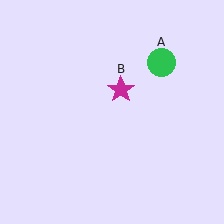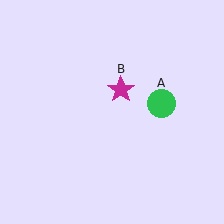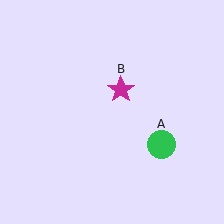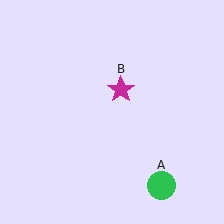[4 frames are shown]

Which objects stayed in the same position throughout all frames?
Magenta star (object B) remained stationary.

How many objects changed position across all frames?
1 object changed position: green circle (object A).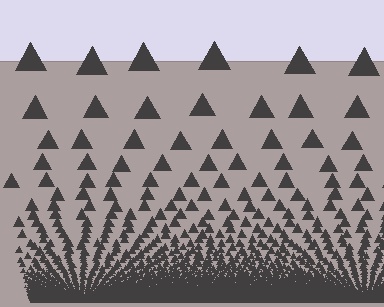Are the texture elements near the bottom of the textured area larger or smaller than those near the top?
Smaller. The gradient is inverted — elements near the bottom are smaller and denser.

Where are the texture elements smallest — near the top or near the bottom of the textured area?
Near the bottom.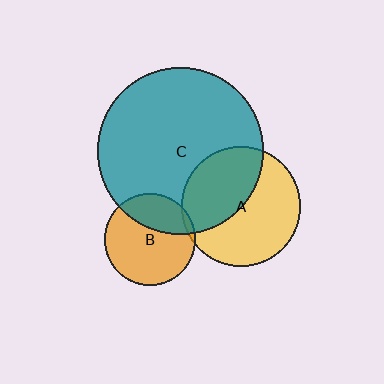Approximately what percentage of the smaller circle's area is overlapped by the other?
Approximately 30%.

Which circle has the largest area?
Circle C (teal).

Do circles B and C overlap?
Yes.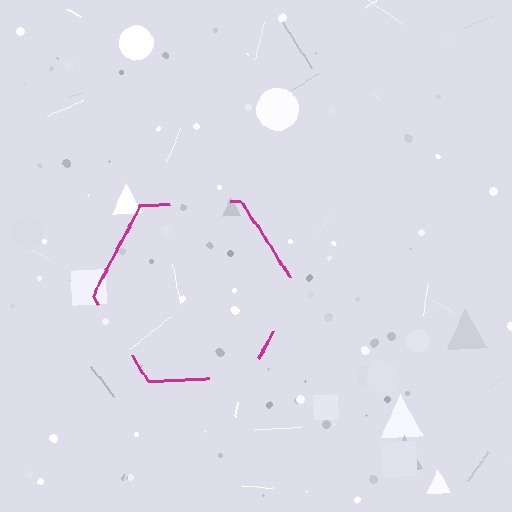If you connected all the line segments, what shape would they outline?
They would outline a hexagon.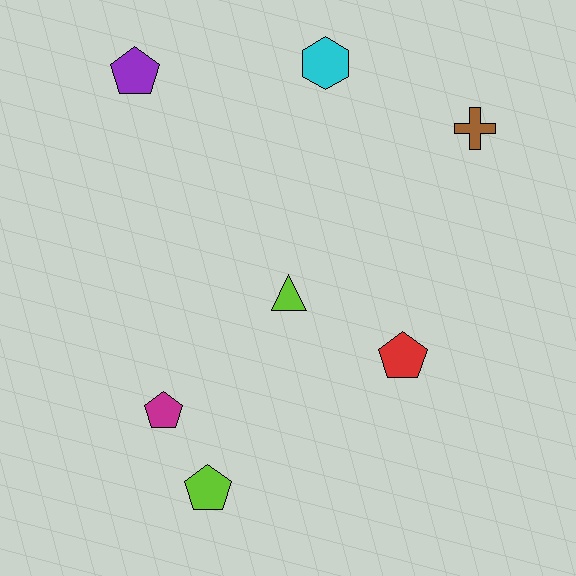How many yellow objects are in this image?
There are no yellow objects.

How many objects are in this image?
There are 7 objects.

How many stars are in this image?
There are no stars.